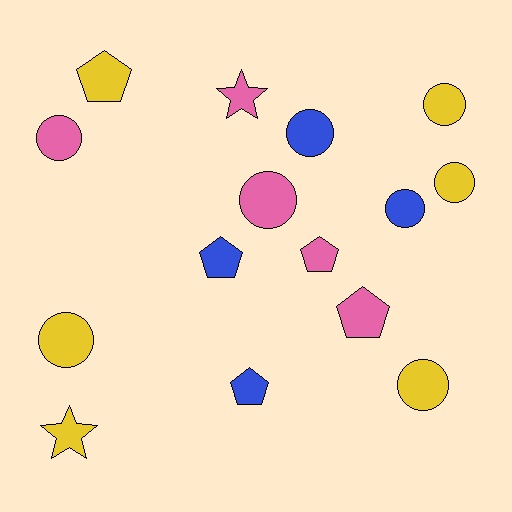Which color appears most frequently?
Yellow, with 6 objects.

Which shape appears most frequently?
Circle, with 8 objects.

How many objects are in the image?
There are 15 objects.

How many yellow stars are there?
There is 1 yellow star.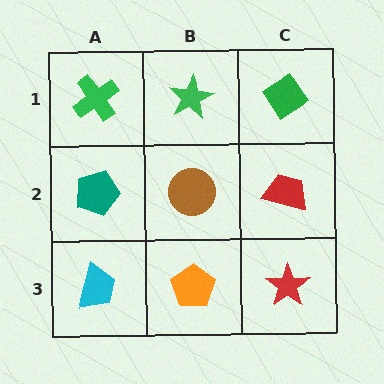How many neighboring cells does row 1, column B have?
3.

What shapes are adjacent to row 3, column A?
A teal pentagon (row 2, column A), an orange pentagon (row 3, column B).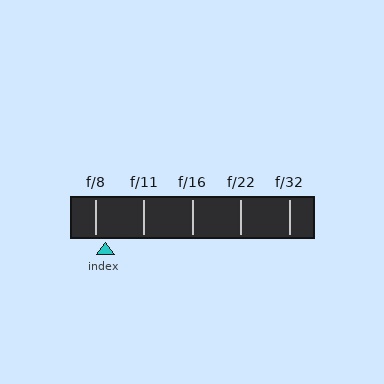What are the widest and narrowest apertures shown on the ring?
The widest aperture shown is f/8 and the narrowest is f/32.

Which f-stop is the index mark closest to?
The index mark is closest to f/8.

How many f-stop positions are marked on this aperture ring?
There are 5 f-stop positions marked.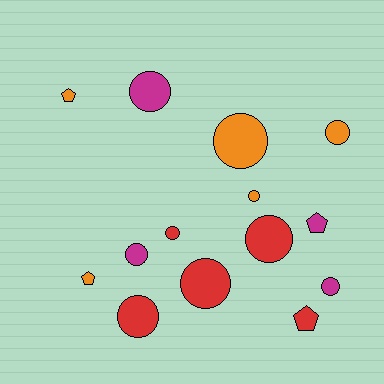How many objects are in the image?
There are 14 objects.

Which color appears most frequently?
Red, with 5 objects.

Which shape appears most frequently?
Circle, with 10 objects.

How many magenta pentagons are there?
There is 1 magenta pentagon.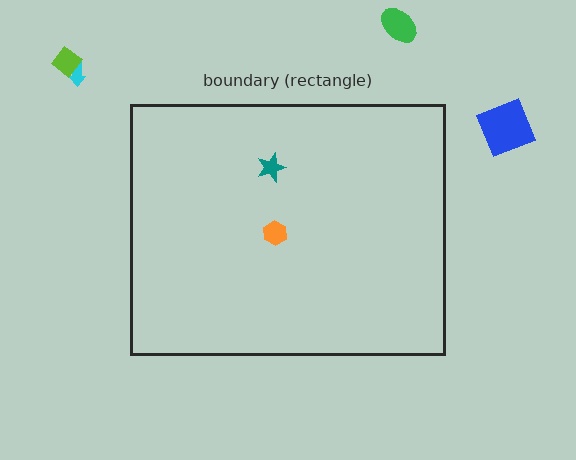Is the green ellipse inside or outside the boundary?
Outside.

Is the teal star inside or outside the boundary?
Inside.